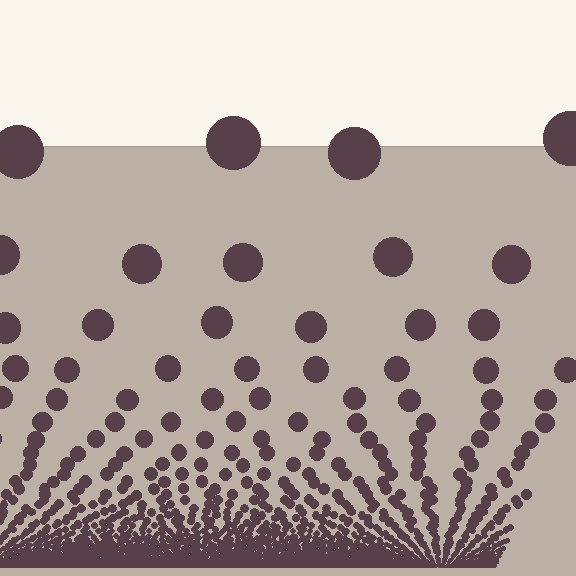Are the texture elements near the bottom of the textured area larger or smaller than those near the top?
Smaller. The gradient is inverted — elements near the bottom are smaller and denser.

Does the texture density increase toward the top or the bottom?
Density increases toward the bottom.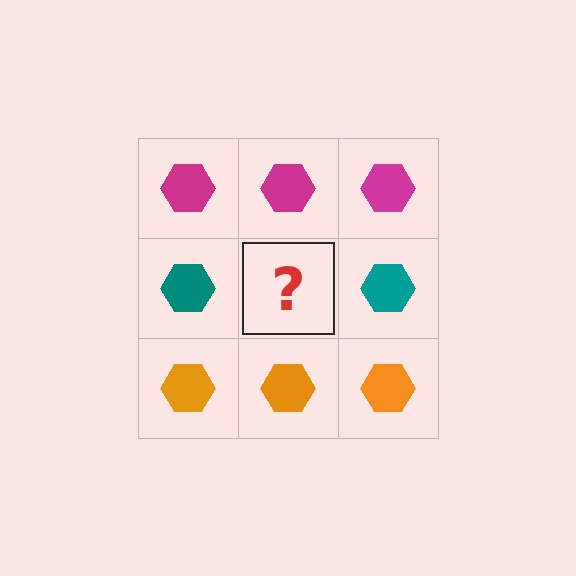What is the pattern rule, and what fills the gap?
The rule is that each row has a consistent color. The gap should be filled with a teal hexagon.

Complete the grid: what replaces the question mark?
The question mark should be replaced with a teal hexagon.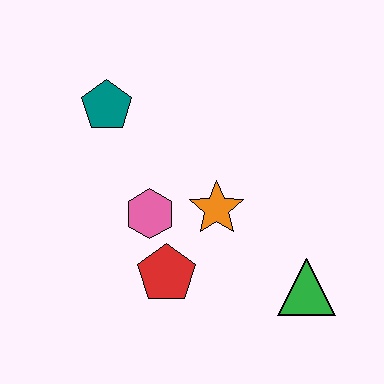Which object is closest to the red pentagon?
The pink hexagon is closest to the red pentagon.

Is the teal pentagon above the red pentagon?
Yes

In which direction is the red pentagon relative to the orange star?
The red pentagon is below the orange star.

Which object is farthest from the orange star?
The teal pentagon is farthest from the orange star.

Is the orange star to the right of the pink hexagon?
Yes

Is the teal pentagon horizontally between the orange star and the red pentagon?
No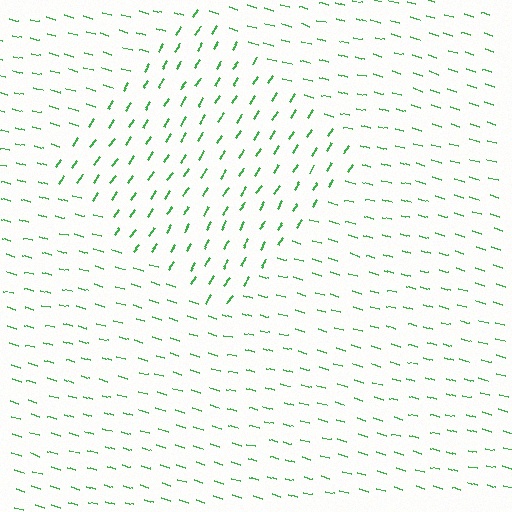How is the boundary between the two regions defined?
The boundary is defined purely by a change in line orientation (approximately 72 degrees difference). All lines are the same color and thickness.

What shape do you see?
I see a diamond.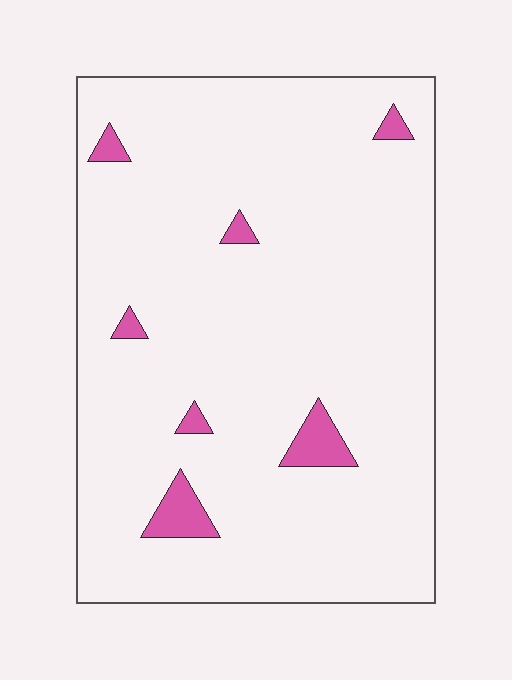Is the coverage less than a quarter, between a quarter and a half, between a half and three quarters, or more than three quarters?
Less than a quarter.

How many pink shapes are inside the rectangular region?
7.